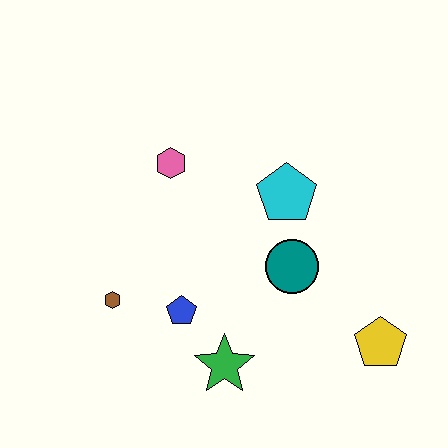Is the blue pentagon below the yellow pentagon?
No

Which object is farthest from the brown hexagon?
The yellow pentagon is farthest from the brown hexagon.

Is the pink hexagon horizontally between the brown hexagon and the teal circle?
Yes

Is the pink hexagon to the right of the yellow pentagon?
No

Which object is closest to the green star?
The blue pentagon is closest to the green star.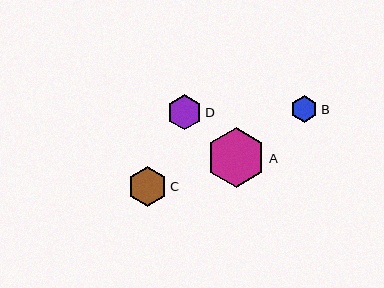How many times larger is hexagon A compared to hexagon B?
Hexagon A is approximately 2.2 times the size of hexagon B.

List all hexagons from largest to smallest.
From largest to smallest: A, C, D, B.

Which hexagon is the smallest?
Hexagon B is the smallest with a size of approximately 27 pixels.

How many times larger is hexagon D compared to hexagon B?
Hexagon D is approximately 1.3 times the size of hexagon B.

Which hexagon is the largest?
Hexagon A is the largest with a size of approximately 60 pixels.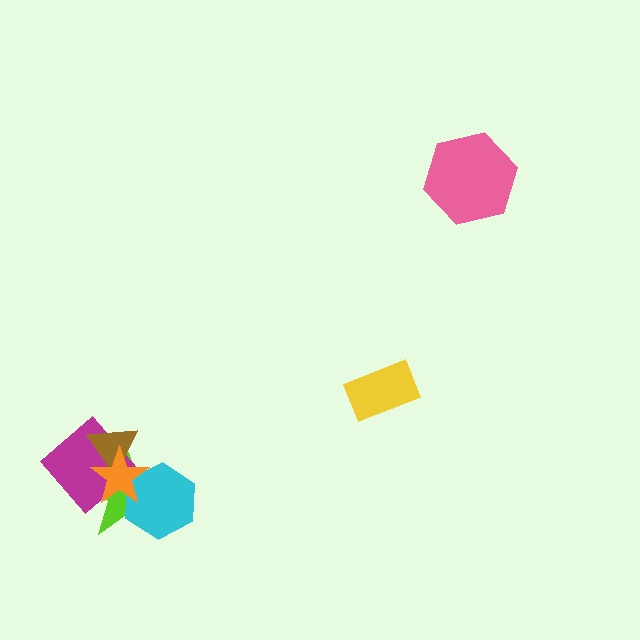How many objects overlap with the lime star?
4 objects overlap with the lime star.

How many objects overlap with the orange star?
4 objects overlap with the orange star.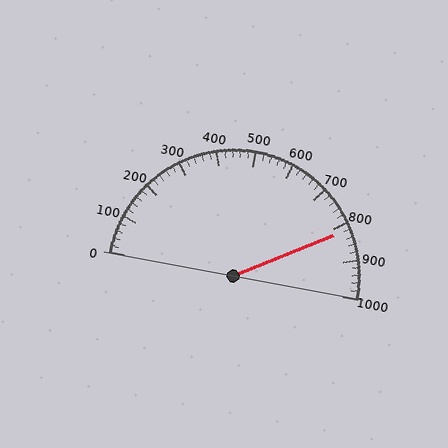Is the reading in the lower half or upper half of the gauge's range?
The reading is in the upper half of the range (0 to 1000).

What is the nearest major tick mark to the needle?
The nearest major tick mark is 800.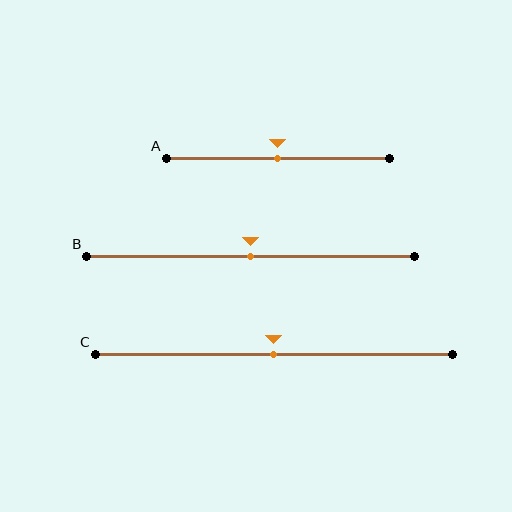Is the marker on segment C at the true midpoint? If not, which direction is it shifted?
Yes, the marker on segment C is at the true midpoint.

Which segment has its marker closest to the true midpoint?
Segment A has its marker closest to the true midpoint.